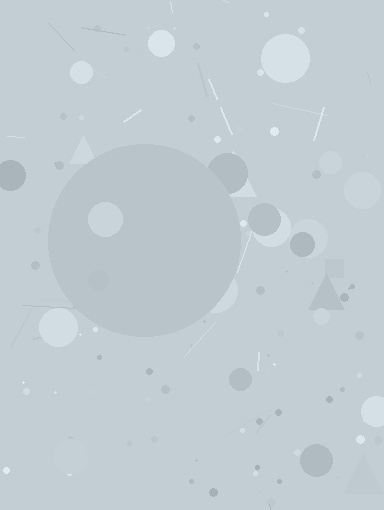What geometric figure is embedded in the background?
A circle is embedded in the background.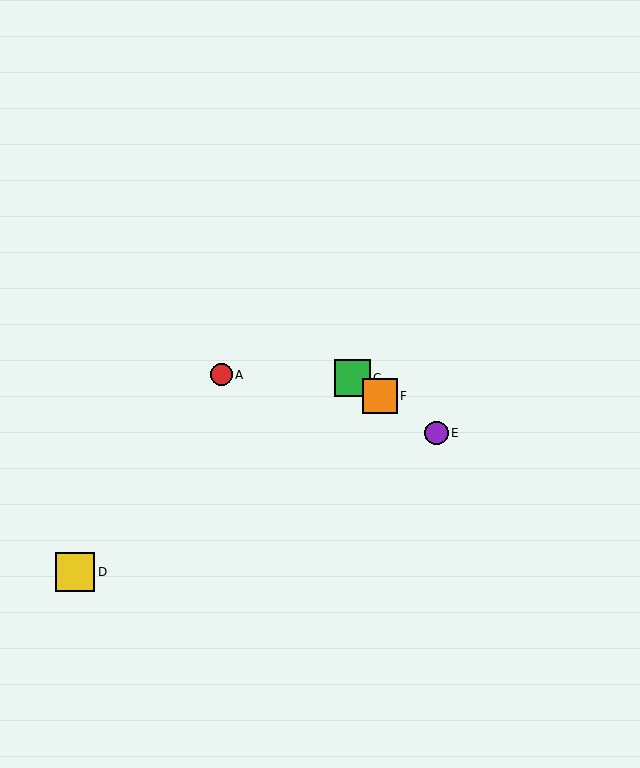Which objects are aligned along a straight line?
Objects B, C, E, F are aligned along a straight line.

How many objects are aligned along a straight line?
4 objects (B, C, E, F) are aligned along a straight line.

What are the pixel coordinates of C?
Object C is at (352, 378).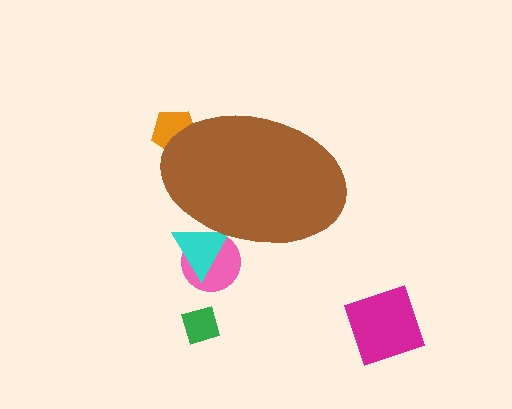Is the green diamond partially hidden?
No, the green diamond is fully visible.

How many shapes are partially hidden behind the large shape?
3 shapes are partially hidden.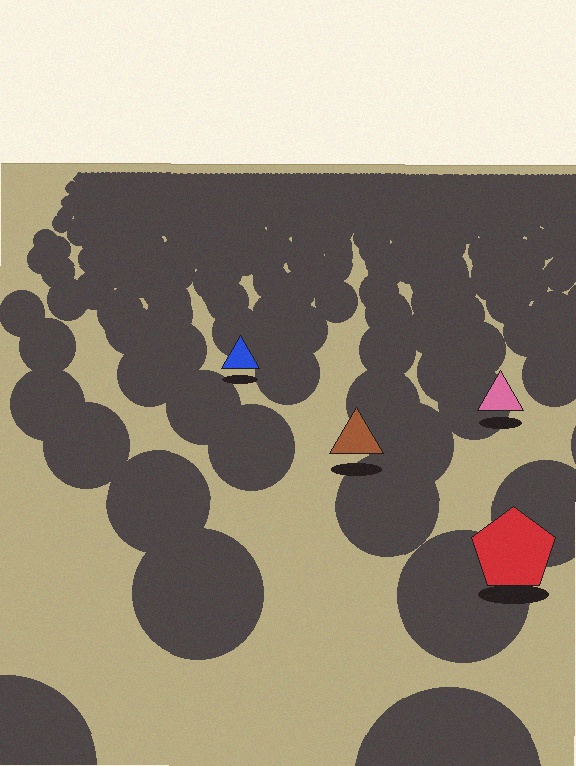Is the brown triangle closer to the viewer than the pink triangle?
Yes. The brown triangle is closer — you can tell from the texture gradient: the ground texture is coarser near it.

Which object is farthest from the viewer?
The blue triangle is farthest from the viewer. It appears smaller and the ground texture around it is denser.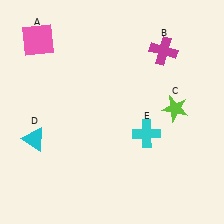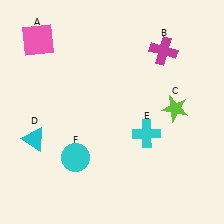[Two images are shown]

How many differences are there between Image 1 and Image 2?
There is 1 difference between the two images.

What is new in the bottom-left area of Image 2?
A cyan circle (F) was added in the bottom-left area of Image 2.